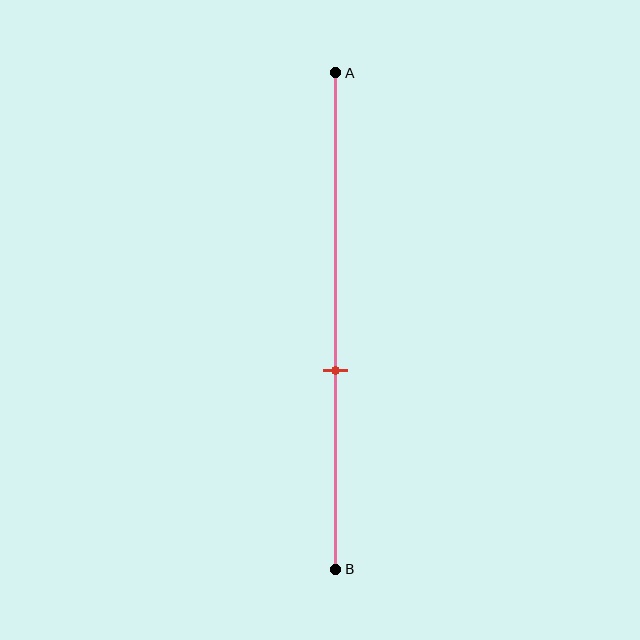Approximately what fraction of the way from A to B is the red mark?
The red mark is approximately 60% of the way from A to B.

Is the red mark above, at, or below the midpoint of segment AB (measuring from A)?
The red mark is below the midpoint of segment AB.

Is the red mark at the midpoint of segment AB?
No, the mark is at about 60% from A, not at the 50% midpoint.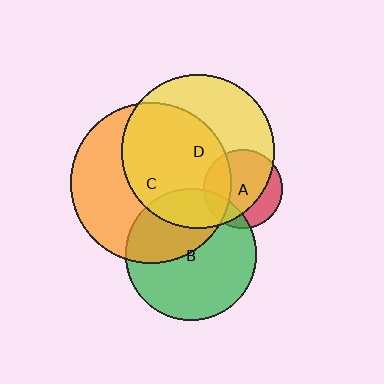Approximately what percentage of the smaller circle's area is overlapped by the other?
Approximately 20%.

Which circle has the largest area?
Circle C (orange).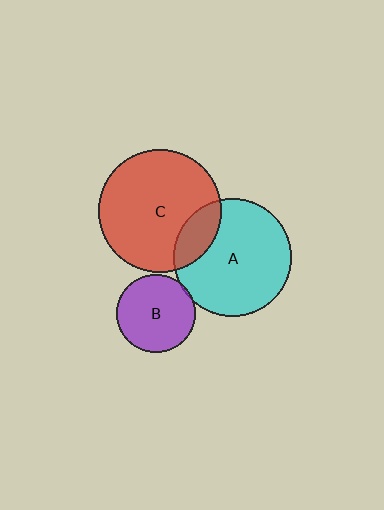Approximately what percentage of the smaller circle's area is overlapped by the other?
Approximately 5%.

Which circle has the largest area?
Circle C (red).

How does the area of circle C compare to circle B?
Approximately 2.4 times.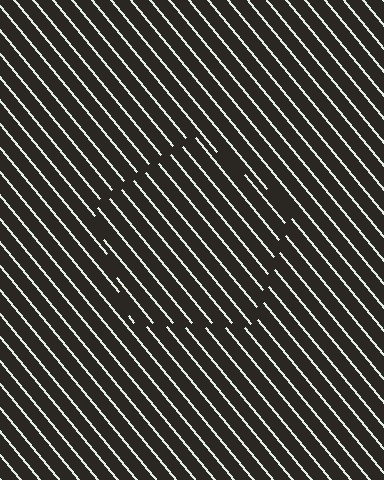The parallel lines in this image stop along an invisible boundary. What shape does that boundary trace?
An illusory pentagon. The interior of the shape contains the same grating, shifted by half a period — the contour is defined by the phase discontinuity where line-ends from the inner and outer gratings abut.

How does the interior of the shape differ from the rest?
The interior of the shape contains the same grating, shifted by half a period — the contour is defined by the phase discontinuity where line-ends from the inner and outer gratings abut.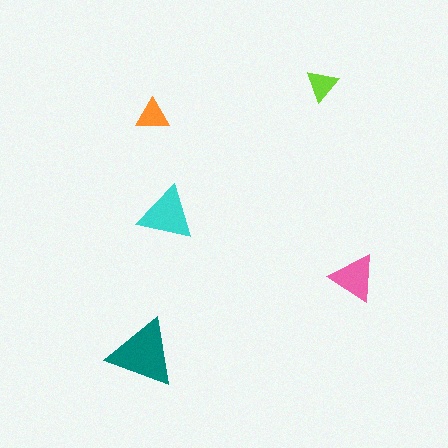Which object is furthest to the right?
The pink triangle is rightmost.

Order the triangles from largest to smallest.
the teal one, the cyan one, the pink one, the orange one, the lime one.